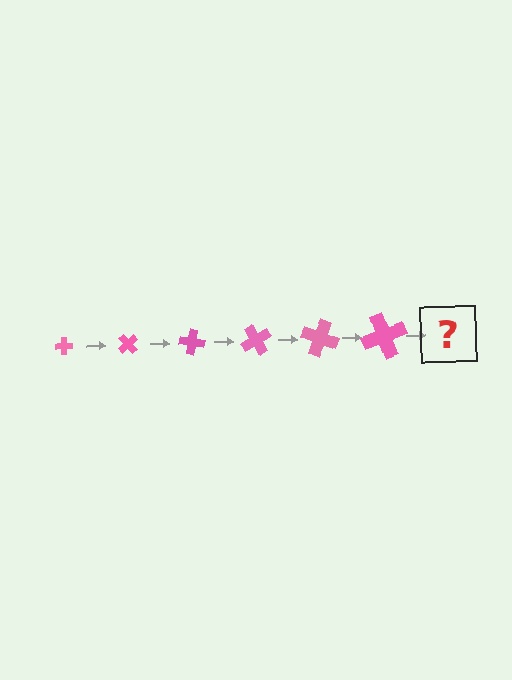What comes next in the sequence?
The next element should be a cross, larger than the previous one and rotated 300 degrees from the start.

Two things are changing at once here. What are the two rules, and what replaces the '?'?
The two rules are that the cross grows larger each step and it rotates 50 degrees each step. The '?' should be a cross, larger than the previous one and rotated 300 degrees from the start.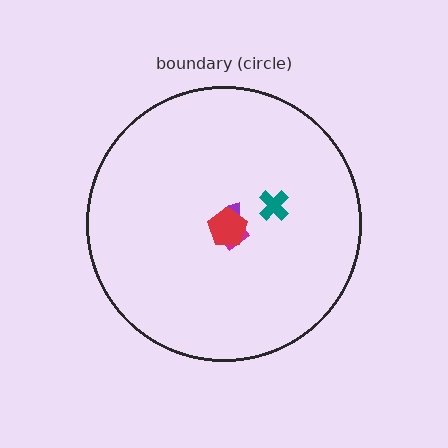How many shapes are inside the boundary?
4 inside, 0 outside.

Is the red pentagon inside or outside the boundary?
Inside.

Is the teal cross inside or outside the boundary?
Inside.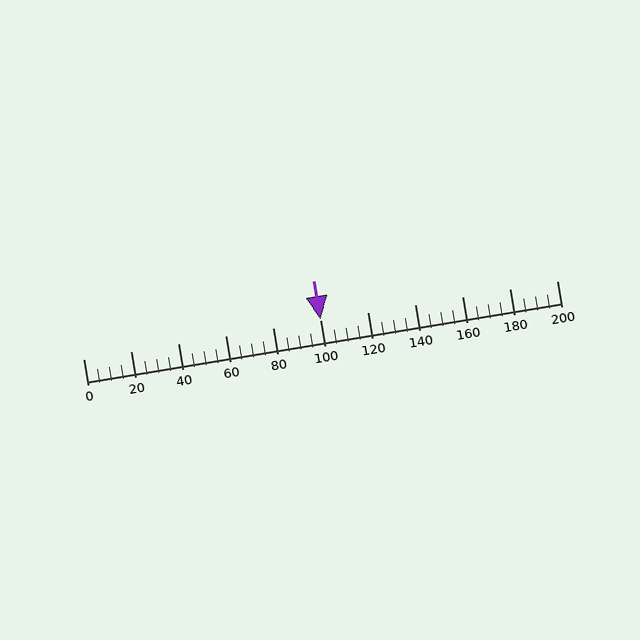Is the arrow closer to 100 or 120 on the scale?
The arrow is closer to 100.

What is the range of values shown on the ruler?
The ruler shows values from 0 to 200.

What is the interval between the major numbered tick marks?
The major tick marks are spaced 20 units apart.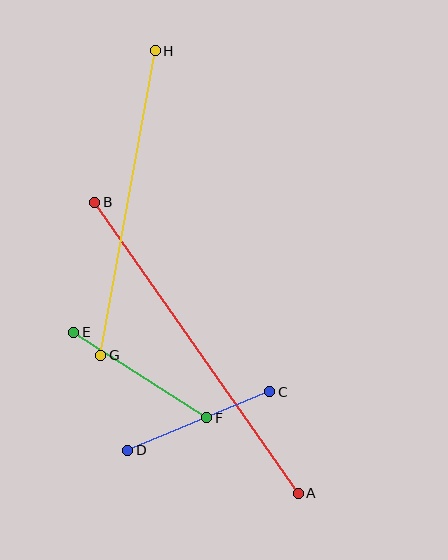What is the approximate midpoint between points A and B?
The midpoint is at approximately (196, 348) pixels.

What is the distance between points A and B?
The distance is approximately 355 pixels.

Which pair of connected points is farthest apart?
Points A and B are farthest apart.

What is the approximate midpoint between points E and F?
The midpoint is at approximately (140, 375) pixels.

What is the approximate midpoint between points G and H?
The midpoint is at approximately (128, 203) pixels.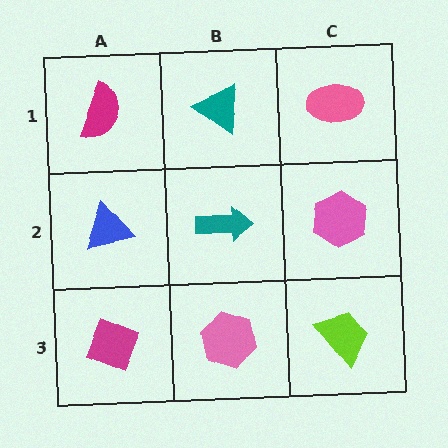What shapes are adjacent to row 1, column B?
A teal arrow (row 2, column B), a magenta semicircle (row 1, column A), a pink ellipse (row 1, column C).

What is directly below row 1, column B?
A teal arrow.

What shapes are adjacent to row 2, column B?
A teal triangle (row 1, column B), a pink hexagon (row 3, column B), a blue triangle (row 2, column A), a pink hexagon (row 2, column C).